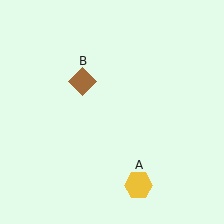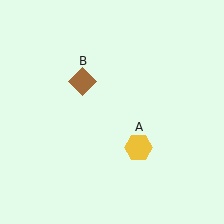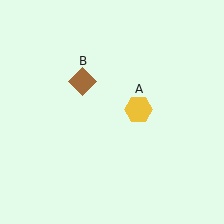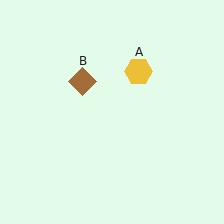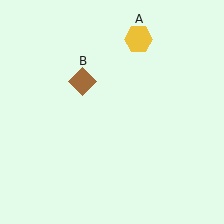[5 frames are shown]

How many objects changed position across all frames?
1 object changed position: yellow hexagon (object A).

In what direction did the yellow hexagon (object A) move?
The yellow hexagon (object A) moved up.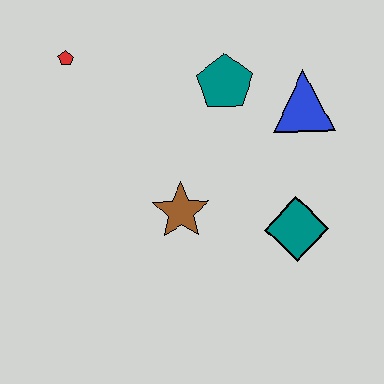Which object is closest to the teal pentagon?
The blue triangle is closest to the teal pentagon.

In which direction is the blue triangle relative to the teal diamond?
The blue triangle is above the teal diamond.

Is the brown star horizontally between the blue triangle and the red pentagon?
Yes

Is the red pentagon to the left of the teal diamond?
Yes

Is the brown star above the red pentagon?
No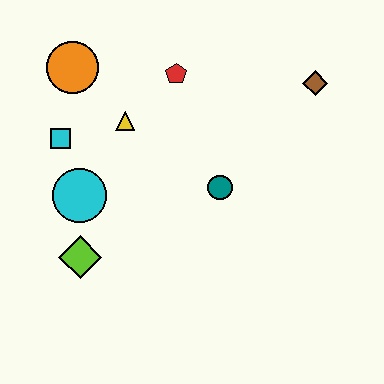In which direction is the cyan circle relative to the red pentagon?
The cyan circle is below the red pentagon.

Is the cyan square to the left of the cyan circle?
Yes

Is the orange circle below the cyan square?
No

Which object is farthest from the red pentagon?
The lime diamond is farthest from the red pentagon.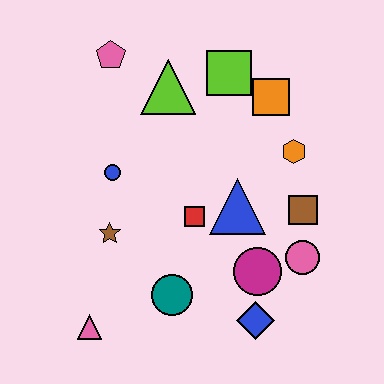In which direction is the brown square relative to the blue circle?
The brown square is to the right of the blue circle.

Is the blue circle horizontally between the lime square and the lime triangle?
No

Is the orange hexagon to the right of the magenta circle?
Yes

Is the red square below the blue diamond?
No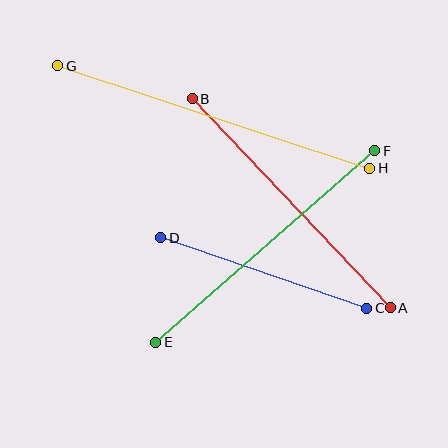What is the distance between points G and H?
The distance is approximately 329 pixels.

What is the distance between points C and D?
The distance is approximately 218 pixels.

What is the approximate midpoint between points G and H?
The midpoint is at approximately (214, 117) pixels.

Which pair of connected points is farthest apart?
Points G and H are farthest apart.